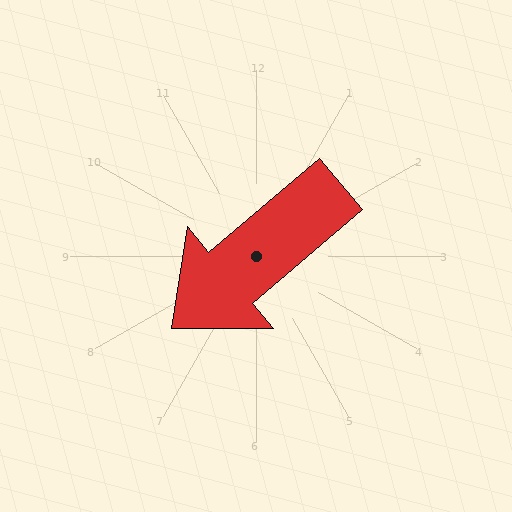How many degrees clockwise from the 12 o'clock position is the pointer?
Approximately 230 degrees.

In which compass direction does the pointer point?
Southwest.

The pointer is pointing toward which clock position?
Roughly 8 o'clock.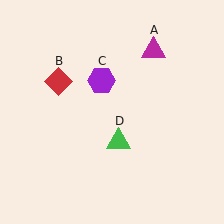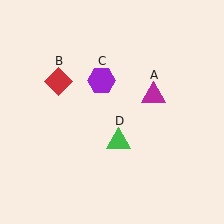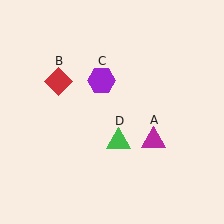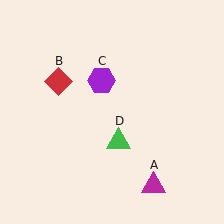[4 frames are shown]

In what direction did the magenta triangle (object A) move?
The magenta triangle (object A) moved down.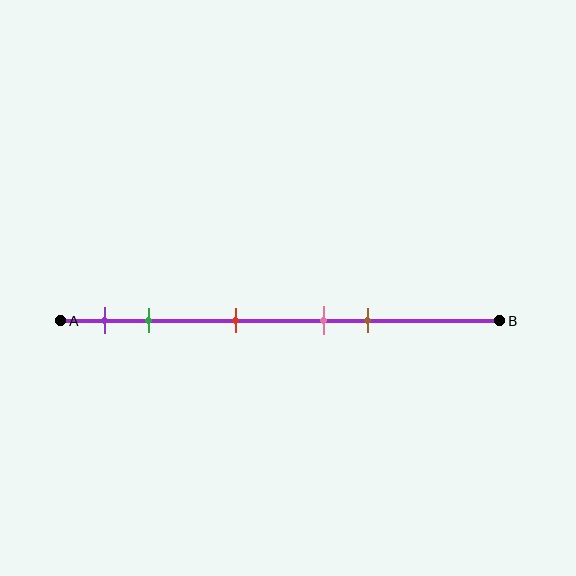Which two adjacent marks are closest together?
The pink and brown marks are the closest adjacent pair.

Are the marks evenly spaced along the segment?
No, the marks are not evenly spaced.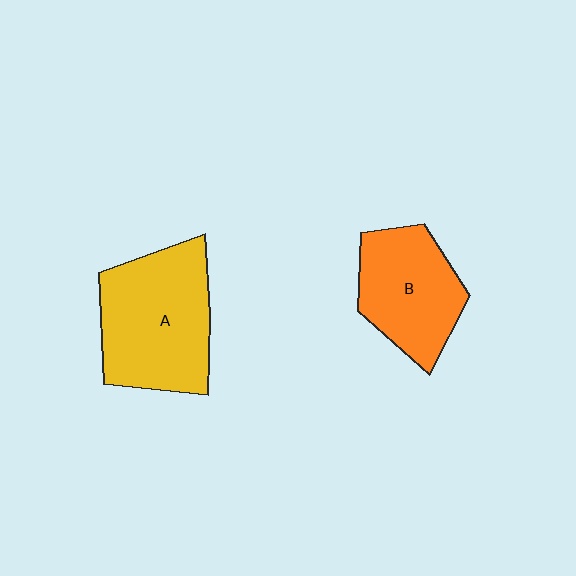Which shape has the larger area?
Shape A (yellow).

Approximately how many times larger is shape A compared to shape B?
Approximately 1.3 times.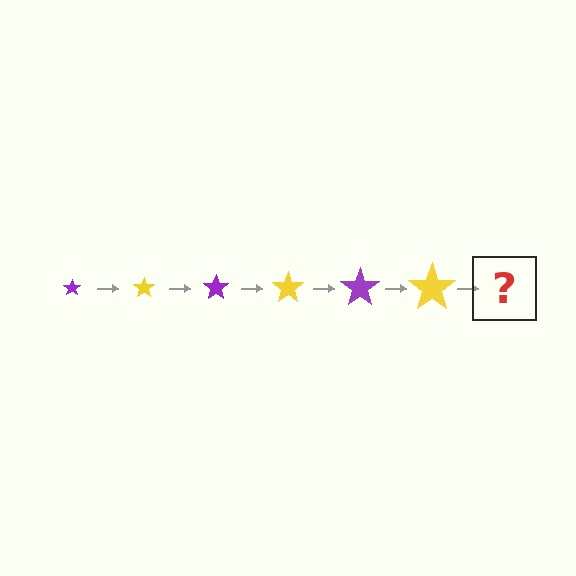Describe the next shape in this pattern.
It should be a purple star, larger than the previous one.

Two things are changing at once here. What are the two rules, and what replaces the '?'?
The two rules are that the star grows larger each step and the color cycles through purple and yellow. The '?' should be a purple star, larger than the previous one.